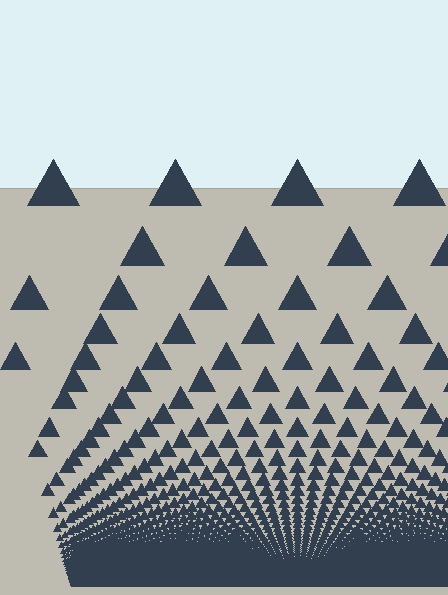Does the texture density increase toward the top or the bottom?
Density increases toward the bottom.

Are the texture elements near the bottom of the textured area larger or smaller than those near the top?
Smaller. The gradient is inverted — elements near the bottom are smaller and denser.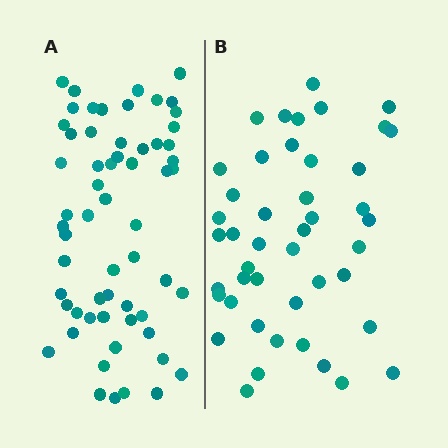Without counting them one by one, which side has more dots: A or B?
Region A (the left region) has more dots.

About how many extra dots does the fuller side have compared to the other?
Region A has approximately 15 more dots than region B.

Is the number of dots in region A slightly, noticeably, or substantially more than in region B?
Region A has noticeably more, but not dramatically so. The ratio is roughly 1.3 to 1.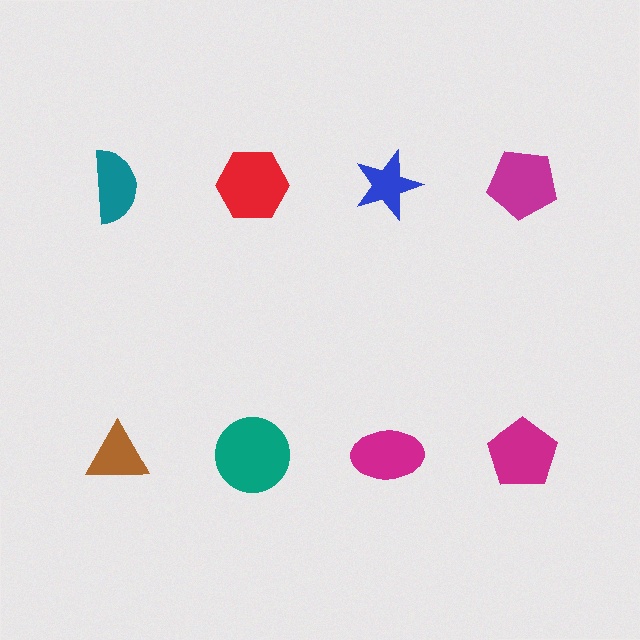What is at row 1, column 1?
A teal semicircle.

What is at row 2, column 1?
A brown triangle.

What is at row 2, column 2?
A teal circle.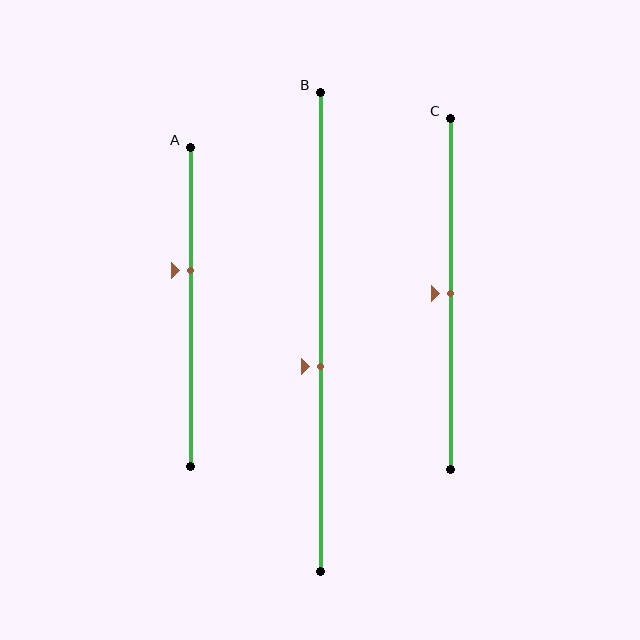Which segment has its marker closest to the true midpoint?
Segment C has its marker closest to the true midpoint.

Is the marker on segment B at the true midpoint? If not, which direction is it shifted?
No, the marker on segment B is shifted downward by about 7% of the segment length.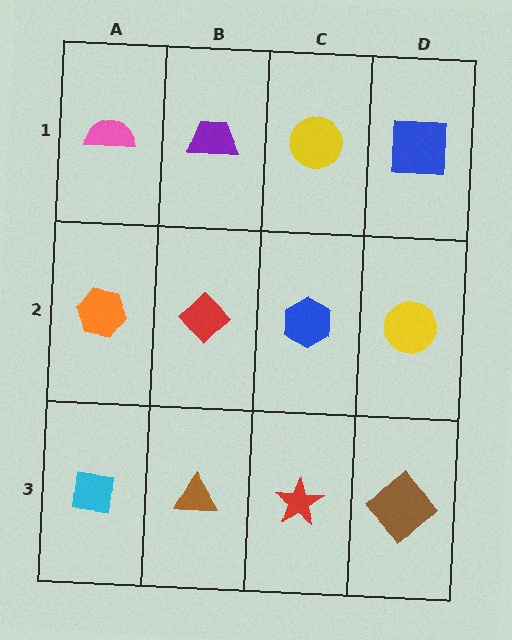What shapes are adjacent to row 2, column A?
A pink semicircle (row 1, column A), a cyan square (row 3, column A), a red diamond (row 2, column B).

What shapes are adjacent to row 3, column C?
A blue hexagon (row 2, column C), a brown triangle (row 3, column B), a brown diamond (row 3, column D).